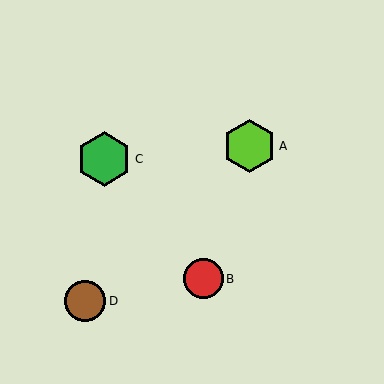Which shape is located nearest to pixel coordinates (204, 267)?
The red circle (labeled B) at (203, 279) is nearest to that location.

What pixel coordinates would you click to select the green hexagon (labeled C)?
Click at (104, 159) to select the green hexagon C.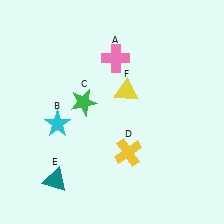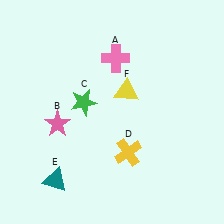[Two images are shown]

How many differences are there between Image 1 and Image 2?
There is 1 difference between the two images.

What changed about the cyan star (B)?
In Image 1, B is cyan. In Image 2, it changed to pink.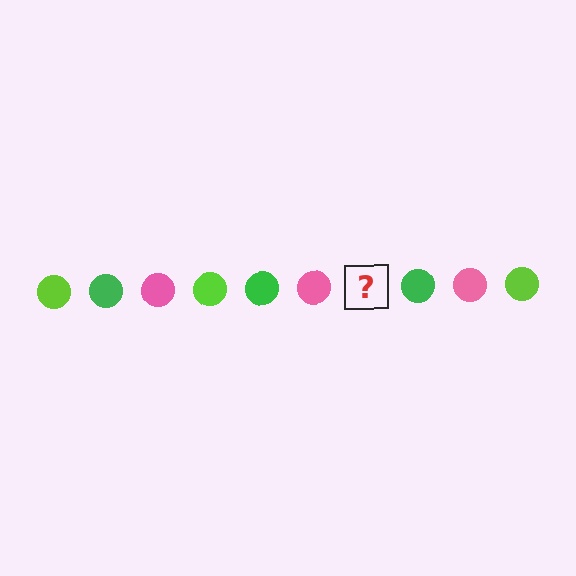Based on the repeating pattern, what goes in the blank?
The blank should be a lime circle.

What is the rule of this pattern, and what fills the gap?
The rule is that the pattern cycles through lime, green, pink circles. The gap should be filled with a lime circle.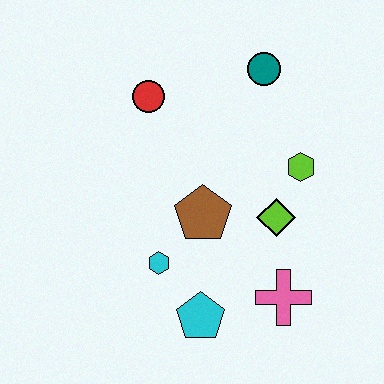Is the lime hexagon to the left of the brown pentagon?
No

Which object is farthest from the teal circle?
The cyan pentagon is farthest from the teal circle.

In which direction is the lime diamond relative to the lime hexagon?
The lime diamond is below the lime hexagon.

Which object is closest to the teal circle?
The lime hexagon is closest to the teal circle.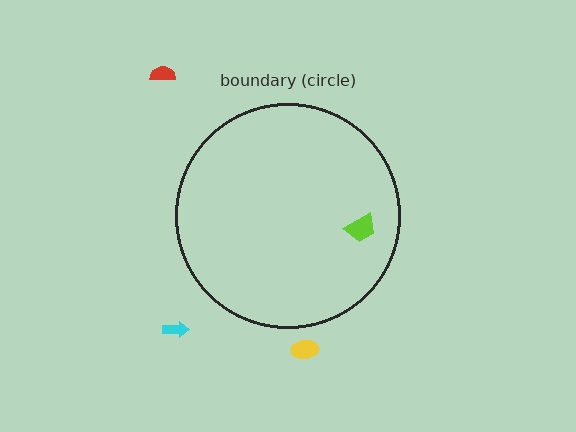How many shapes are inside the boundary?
1 inside, 3 outside.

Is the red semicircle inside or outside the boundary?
Outside.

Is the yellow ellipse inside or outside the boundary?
Outside.